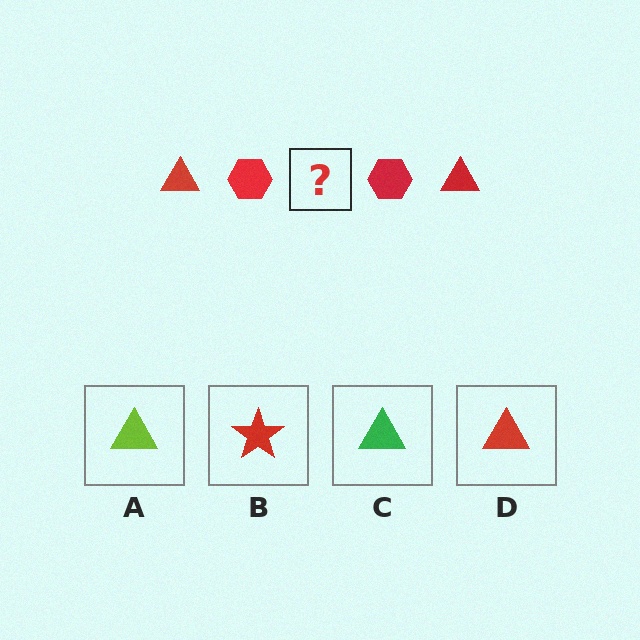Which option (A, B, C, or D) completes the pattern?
D.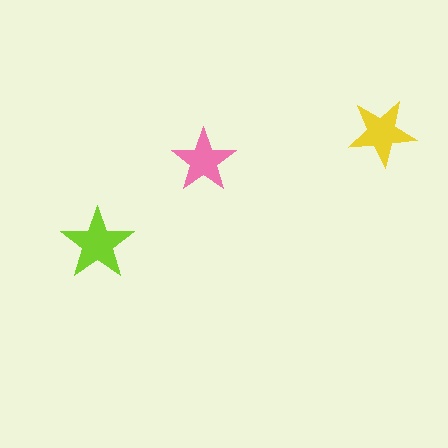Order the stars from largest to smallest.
the lime one, the yellow one, the pink one.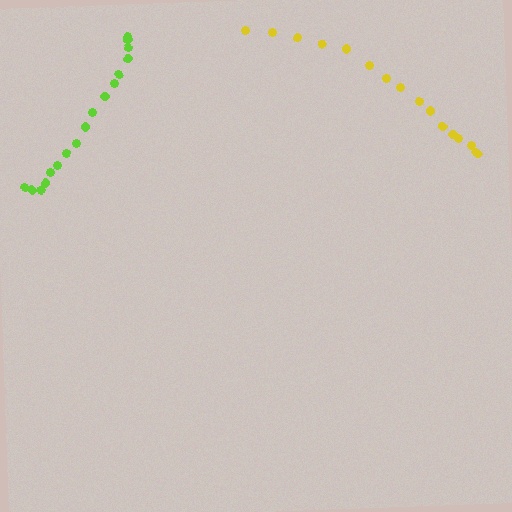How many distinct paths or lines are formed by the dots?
There are 2 distinct paths.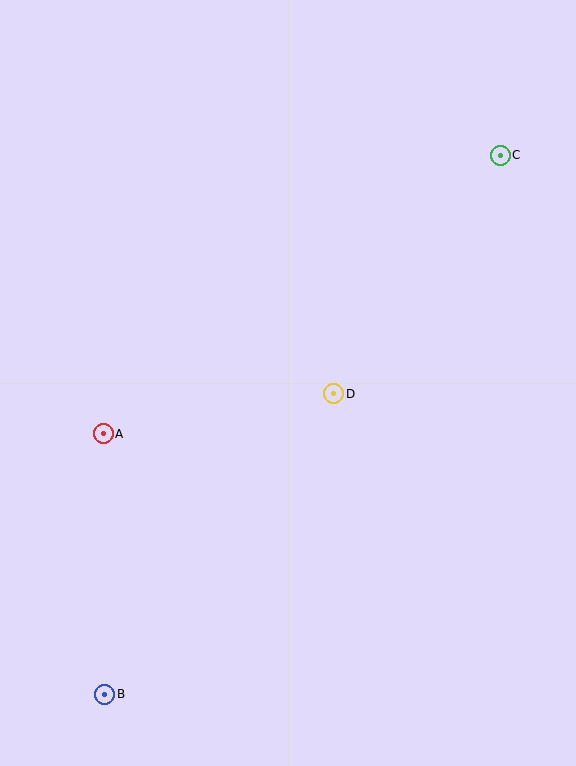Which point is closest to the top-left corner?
Point A is closest to the top-left corner.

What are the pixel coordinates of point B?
Point B is at (105, 694).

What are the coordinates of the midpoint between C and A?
The midpoint between C and A is at (302, 295).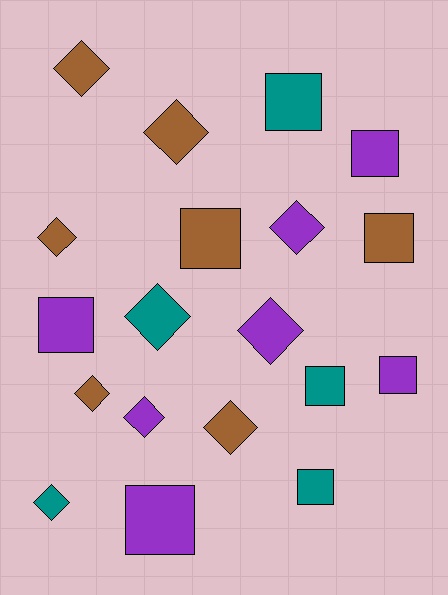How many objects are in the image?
There are 19 objects.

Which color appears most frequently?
Brown, with 7 objects.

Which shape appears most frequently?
Diamond, with 10 objects.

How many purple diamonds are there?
There are 3 purple diamonds.